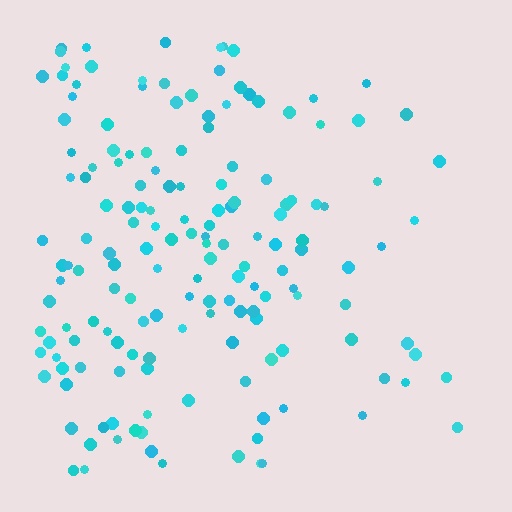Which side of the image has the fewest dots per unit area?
The right.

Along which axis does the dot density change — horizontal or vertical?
Horizontal.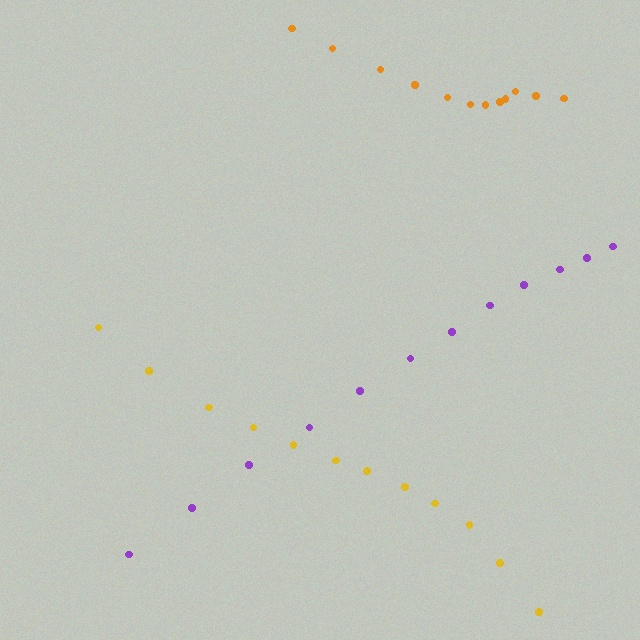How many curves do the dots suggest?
There are 3 distinct paths.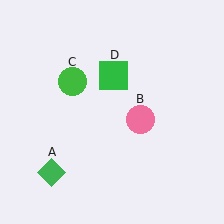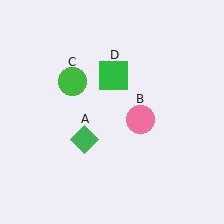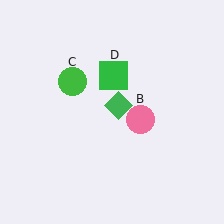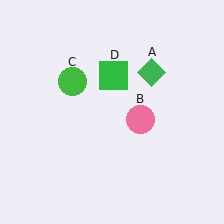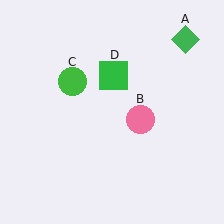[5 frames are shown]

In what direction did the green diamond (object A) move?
The green diamond (object A) moved up and to the right.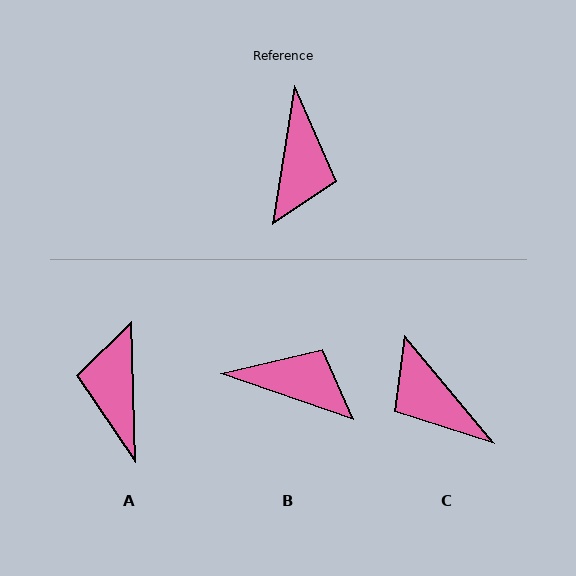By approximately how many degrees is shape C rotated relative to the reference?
Approximately 131 degrees clockwise.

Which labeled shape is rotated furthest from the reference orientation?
A, about 169 degrees away.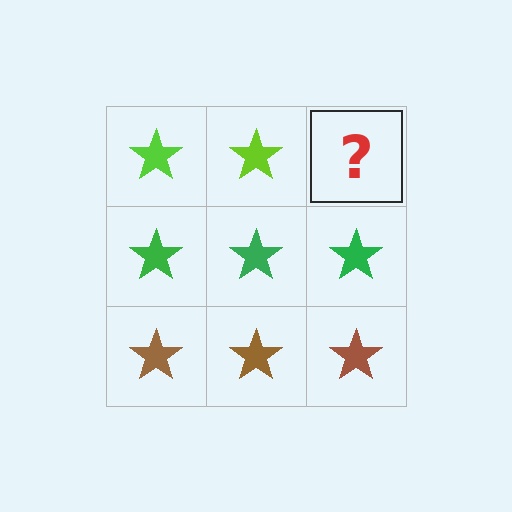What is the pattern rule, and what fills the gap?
The rule is that each row has a consistent color. The gap should be filled with a lime star.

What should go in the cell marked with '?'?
The missing cell should contain a lime star.